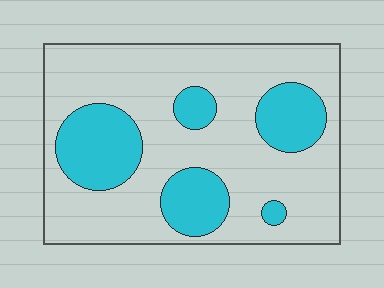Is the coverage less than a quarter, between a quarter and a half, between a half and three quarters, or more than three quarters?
Between a quarter and a half.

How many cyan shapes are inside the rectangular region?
5.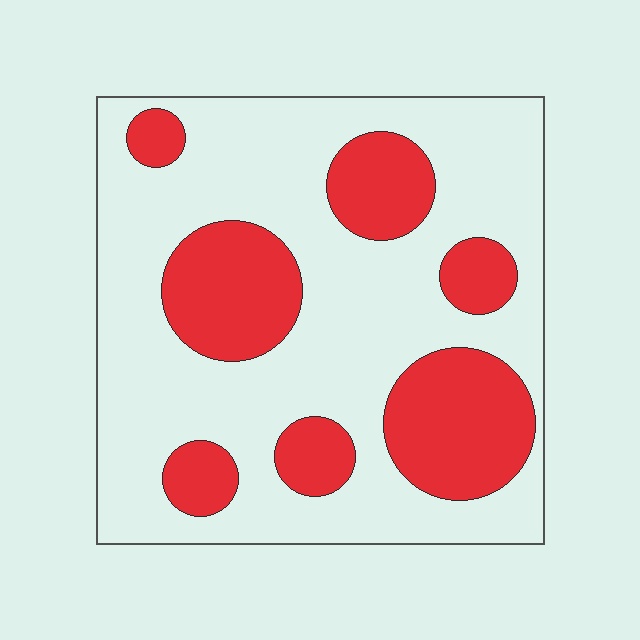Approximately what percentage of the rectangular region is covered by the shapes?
Approximately 30%.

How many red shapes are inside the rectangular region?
7.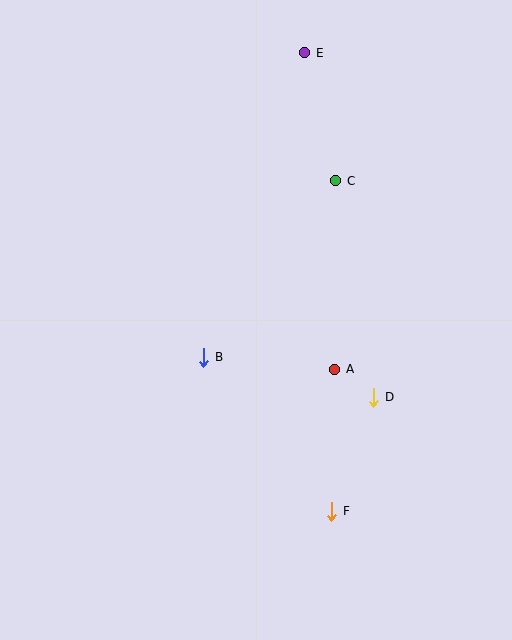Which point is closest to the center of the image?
Point B at (204, 357) is closest to the center.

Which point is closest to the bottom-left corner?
Point B is closest to the bottom-left corner.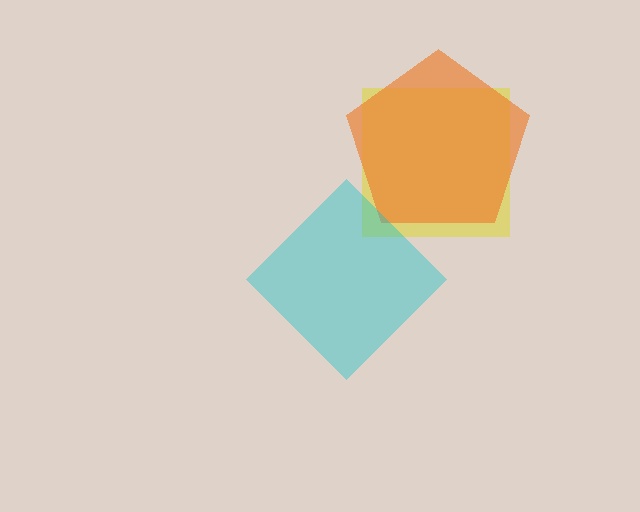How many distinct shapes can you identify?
There are 3 distinct shapes: a yellow square, an orange pentagon, a cyan diamond.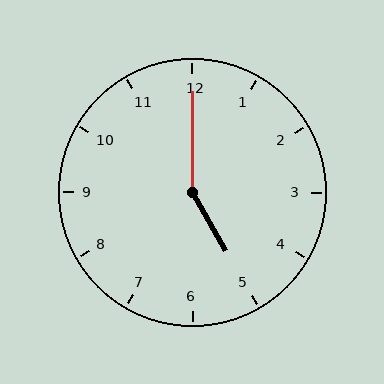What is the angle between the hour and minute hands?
Approximately 150 degrees.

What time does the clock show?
5:00.